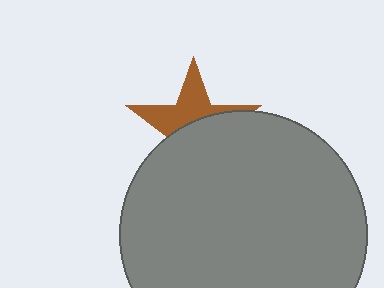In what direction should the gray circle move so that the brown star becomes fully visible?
The gray circle should move down. That is the shortest direction to clear the overlap and leave the brown star fully visible.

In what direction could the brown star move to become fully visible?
The brown star could move up. That would shift it out from behind the gray circle entirely.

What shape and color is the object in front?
The object in front is a gray circle.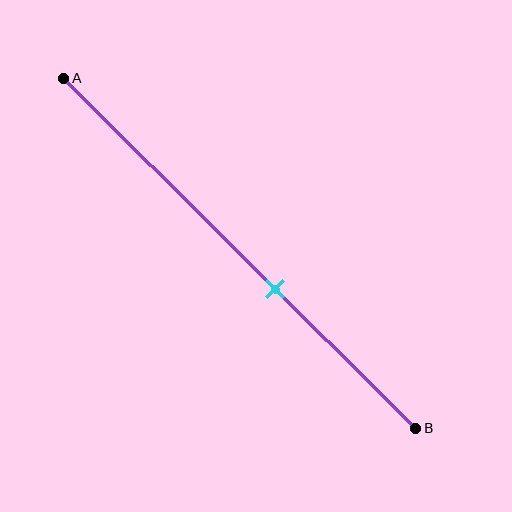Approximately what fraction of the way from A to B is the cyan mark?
The cyan mark is approximately 60% of the way from A to B.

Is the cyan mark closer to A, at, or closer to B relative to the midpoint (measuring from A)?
The cyan mark is closer to point B than the midpoint of segment AB.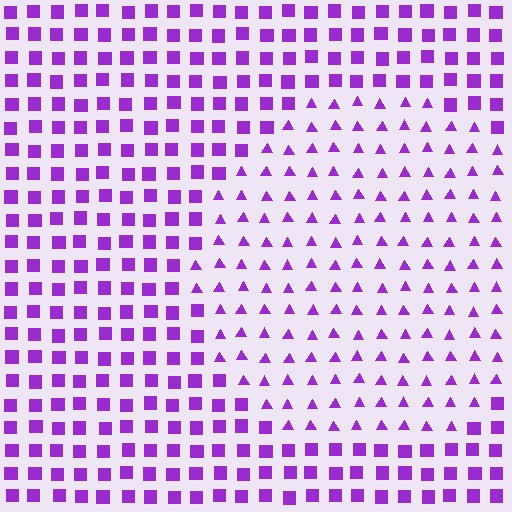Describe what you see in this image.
The image is filled with small purple elements arranged in a uniform grid. A circle-shaped region contains triangles, while the surrounding area contains squares. The boundary is defined purely by the change in element shape.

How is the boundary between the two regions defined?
The boundary is defined by a change in element shape: triangles inside vs. squares outside. All elements share the same color and spacing.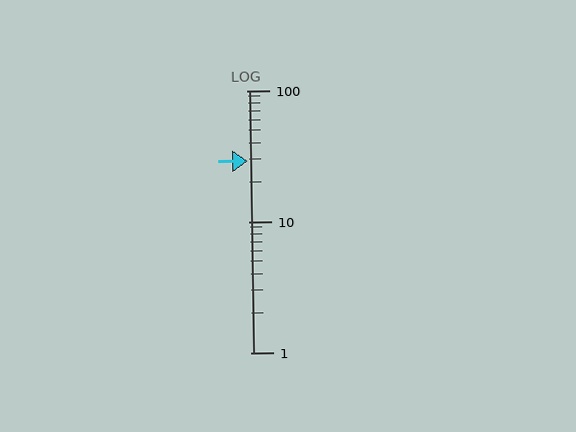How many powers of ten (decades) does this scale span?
The scale spans 2 decades, from 1 to 100.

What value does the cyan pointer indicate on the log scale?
The pointer indicates approximately 29.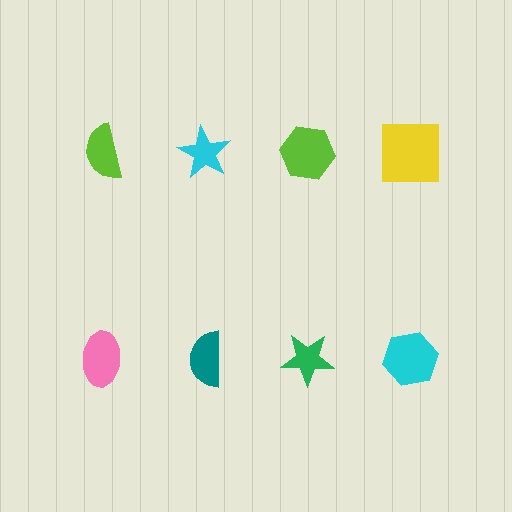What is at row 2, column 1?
A pink ellipse.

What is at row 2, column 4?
A cyan hexagon.